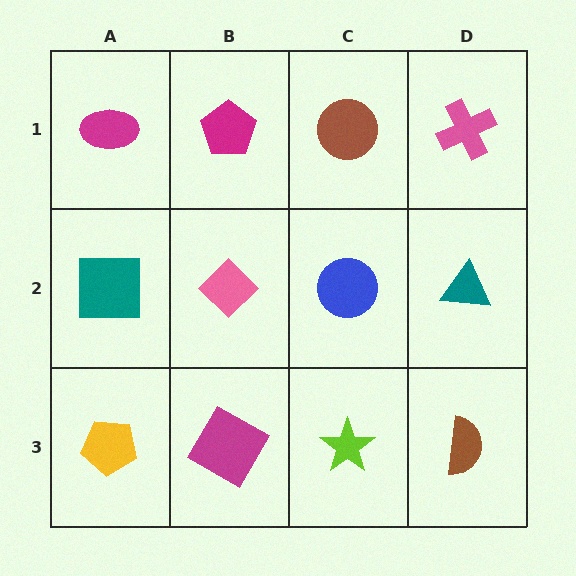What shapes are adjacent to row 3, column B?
A pink diamond (row 2, column B), a yellow pentagon (row 3, column A), a lime star (row 3, column C).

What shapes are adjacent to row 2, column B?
A magenta pentagon (row 1, column B), a magenta square (row 3, column B), a teal square (row 2, column A), a blue circle (row 2, column C).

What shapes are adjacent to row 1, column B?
A pink diamond (row 2, column B), a magenta ellipse (row 1, column A), a brown circle (row 1, column C).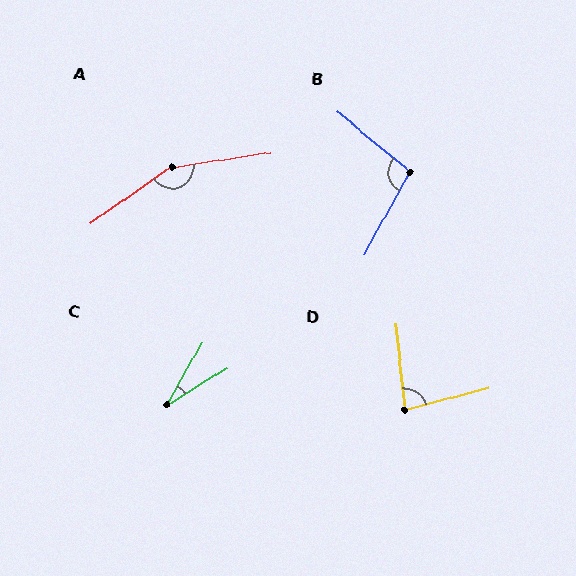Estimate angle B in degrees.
Approximately 100 degrees.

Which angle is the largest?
A, at approximately 154 degrees.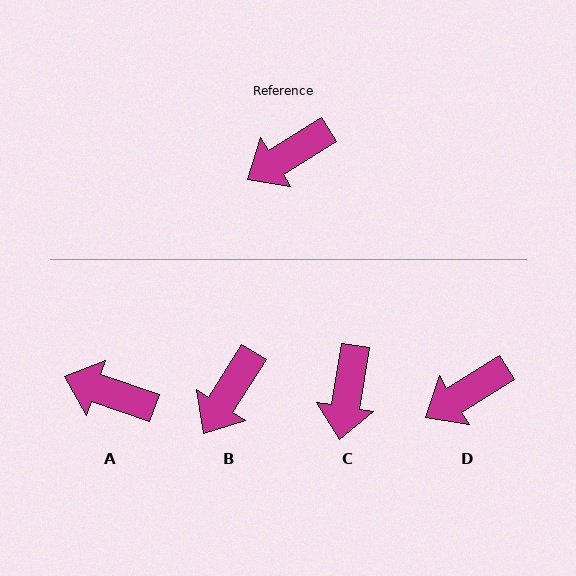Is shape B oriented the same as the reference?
No, it is off by about 26 degrees.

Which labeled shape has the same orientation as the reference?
D.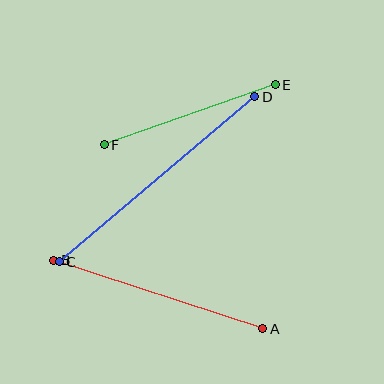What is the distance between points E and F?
The distance is approximately 181 pixels.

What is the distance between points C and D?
The distance is approximately 256 pixels.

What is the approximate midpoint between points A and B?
The midpoint is at approximately (158, 295) pixels.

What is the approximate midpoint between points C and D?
The midpoint is at approximately (157, 179) pixels.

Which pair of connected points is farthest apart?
Points C and D are farthest apart.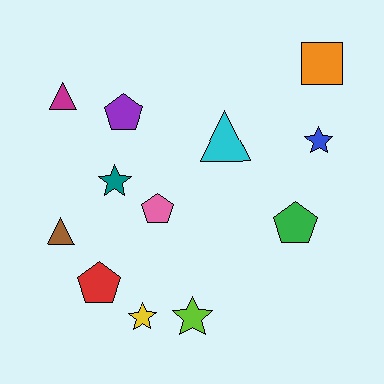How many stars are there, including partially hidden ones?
There are 4 stars.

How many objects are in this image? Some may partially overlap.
There are 12 objects.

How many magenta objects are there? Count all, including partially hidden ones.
There is 1 magenta object.